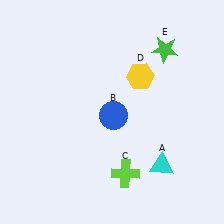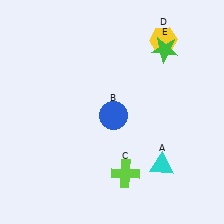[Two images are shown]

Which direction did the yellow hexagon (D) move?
The yellow hexagon (D) moved up.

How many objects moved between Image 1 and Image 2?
1 object moved between the two images.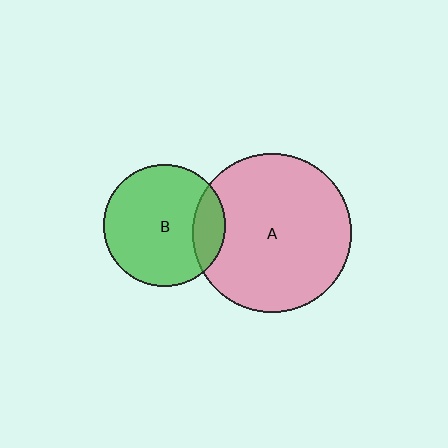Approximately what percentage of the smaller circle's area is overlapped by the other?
Approximately 15%.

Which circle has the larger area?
Circle A (pink).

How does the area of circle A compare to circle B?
Approximately 1.7 times.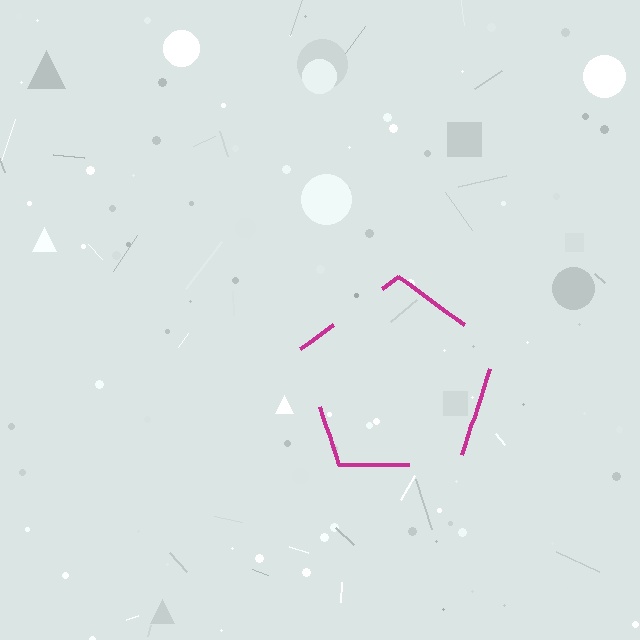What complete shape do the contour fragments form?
The contour fragments form a pentagon.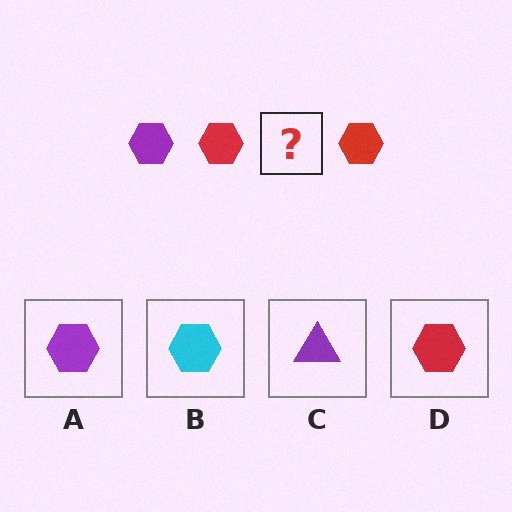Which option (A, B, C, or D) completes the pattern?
A.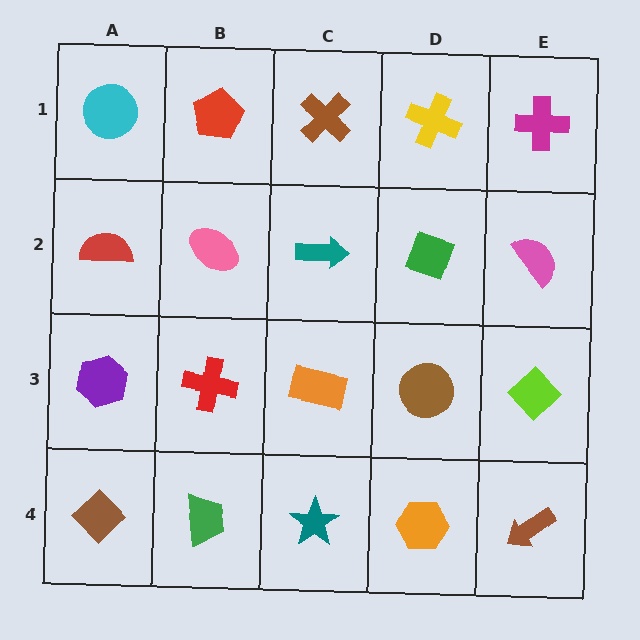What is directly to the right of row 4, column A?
A green trapezoid.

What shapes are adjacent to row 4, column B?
A red cross (row 3, column B), a brown diamond (row 4, column A), a teal star (row 4, column C).